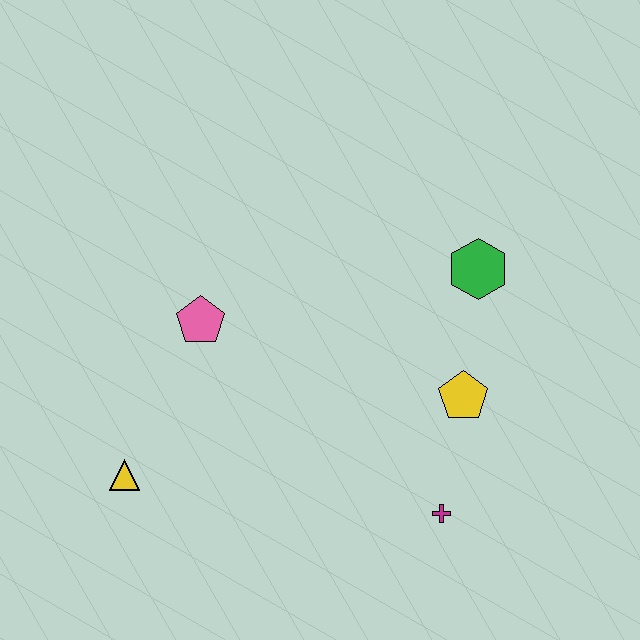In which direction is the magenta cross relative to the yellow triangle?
The magenta cross is to the right of the yellow triangle.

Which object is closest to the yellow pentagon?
The magenta cross is closest to the yellow pentagon.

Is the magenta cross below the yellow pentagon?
Yes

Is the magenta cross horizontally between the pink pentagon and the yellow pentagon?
Yes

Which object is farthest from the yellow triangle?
The green hexagon is farthest from the yellow triangle.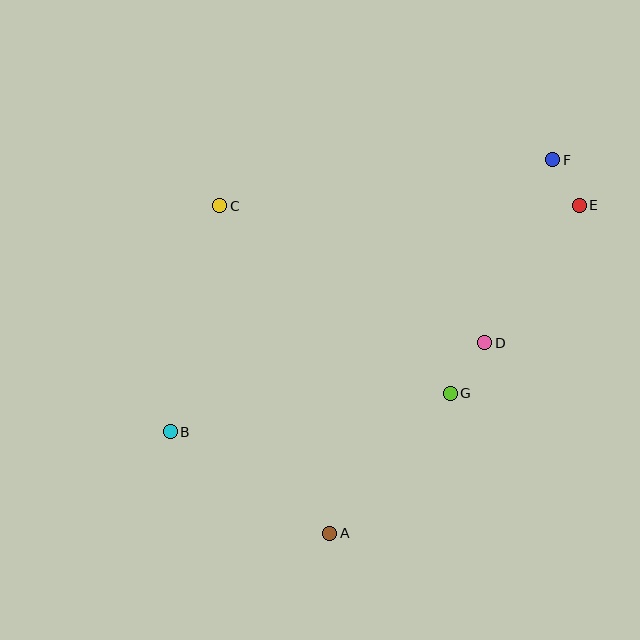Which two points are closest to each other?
Points E and F are closest to each other.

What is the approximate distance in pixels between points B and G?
The distance between B and G is approximately 283 pixels.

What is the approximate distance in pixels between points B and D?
The distance between B and D is approximately 327 pixels.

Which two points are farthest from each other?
Points B and F are farthest from each other.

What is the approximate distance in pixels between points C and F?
The distance between C and F is approximately 336 pixels.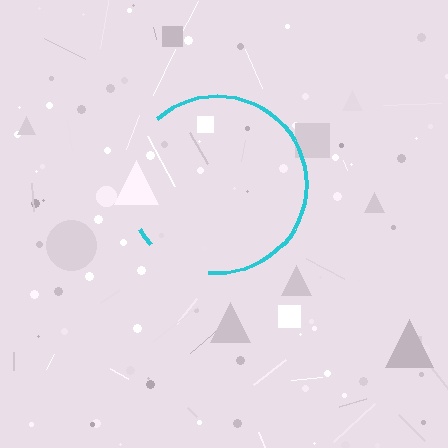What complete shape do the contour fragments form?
The contour fragments form a circle.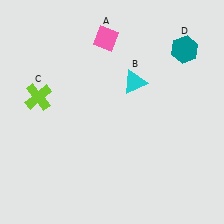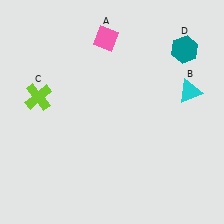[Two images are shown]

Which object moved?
The cyan triangle (B) moved right.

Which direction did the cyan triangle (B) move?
The cyan triangle (B) moved right.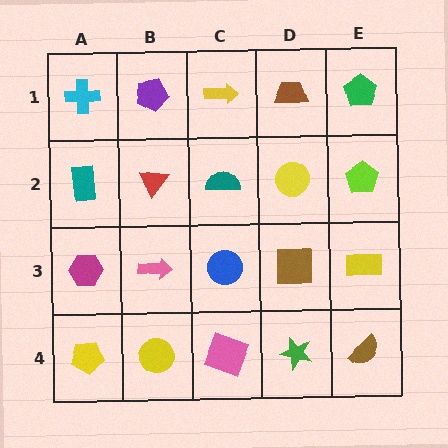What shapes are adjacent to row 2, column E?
A green pentagon (row 1, column E), a yellow rectangle (row 3, column E), a yellow circle (row 2, column D).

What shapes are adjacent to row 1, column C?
A teal semicircle (row 2, column C), a purple pentagon (row 1, column B), a brown trapezoid (row 1, column D).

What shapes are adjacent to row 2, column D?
A brown trapezoid (row 1, column D), a brown square (row 3, column D), a teal semicircle (row 2, column C), a lime pentagon (row 2, column E).